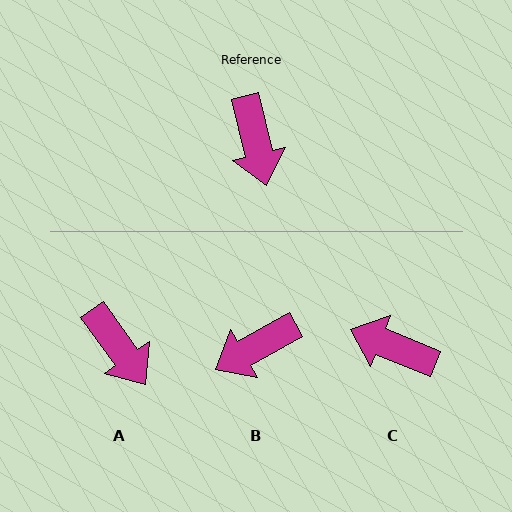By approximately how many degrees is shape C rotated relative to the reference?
Approximately 126 degrees clockwise.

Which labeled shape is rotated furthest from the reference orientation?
C, about 126 degrees away.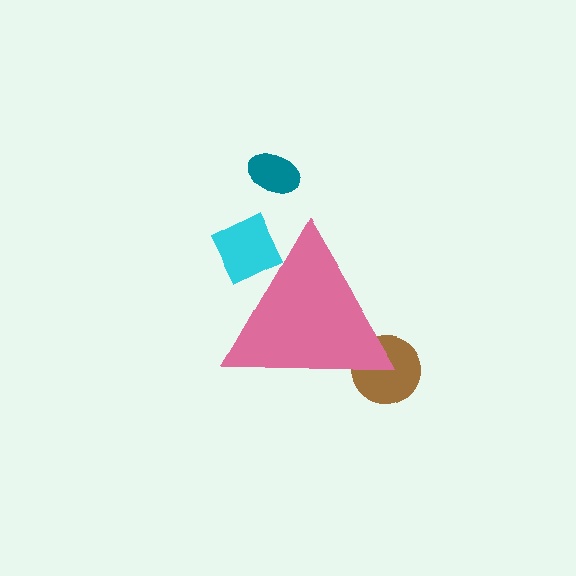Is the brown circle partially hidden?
Yes, the brown circle is partially hidden behind the pink triangle.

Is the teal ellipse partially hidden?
No, the teal ellipse is fully visible.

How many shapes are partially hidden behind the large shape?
2 shapes are partially hidden.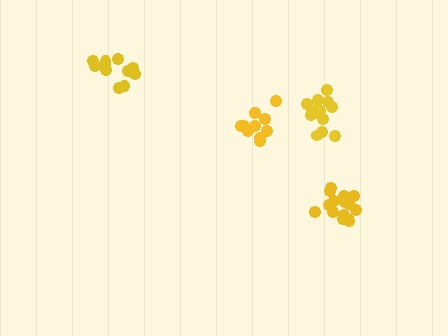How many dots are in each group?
Group 1: 10 dots, Group 2: 15 dots, Group 3: 15 dots, Group 4: 12 dots (52 total).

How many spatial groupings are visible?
There are 4 spatial groupings.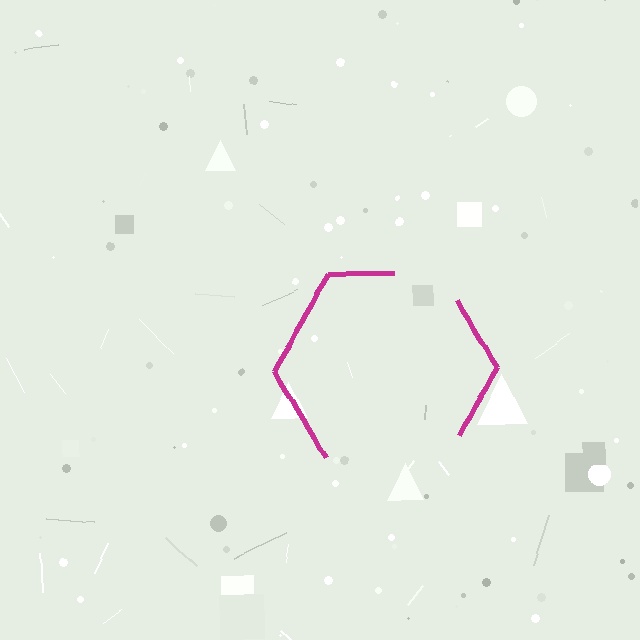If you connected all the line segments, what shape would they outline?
They would outline a hexagon.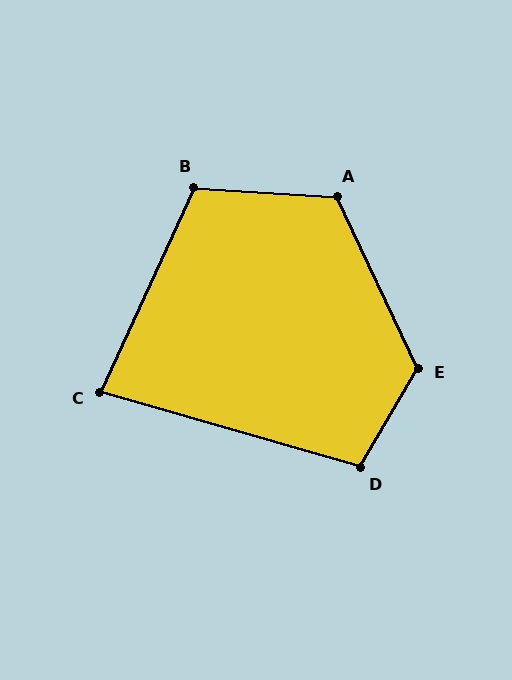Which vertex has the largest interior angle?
E, at approximately 124 degrees.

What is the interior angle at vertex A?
Approximately 119 degrees (obtuse).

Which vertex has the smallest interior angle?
C, at approximately 81 degrees.